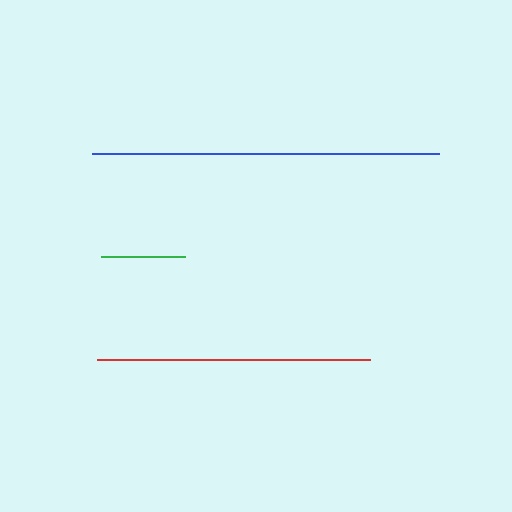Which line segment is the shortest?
The green line is the shortest at approximately 84 pixels.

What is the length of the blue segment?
The blue segment is approximately 347 pixels long.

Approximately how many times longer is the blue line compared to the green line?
The blue line is approximately 4.1 times the length of the green line.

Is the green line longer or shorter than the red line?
The red line is longer than the green line.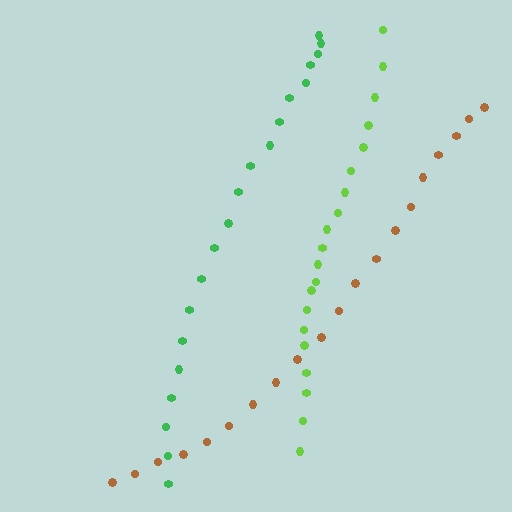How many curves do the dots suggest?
There are 3 distinct paths.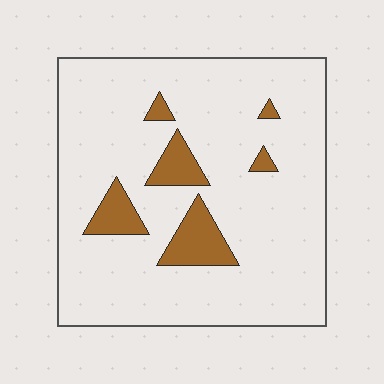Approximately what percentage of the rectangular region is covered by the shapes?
Approximately 10%.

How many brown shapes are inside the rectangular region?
6.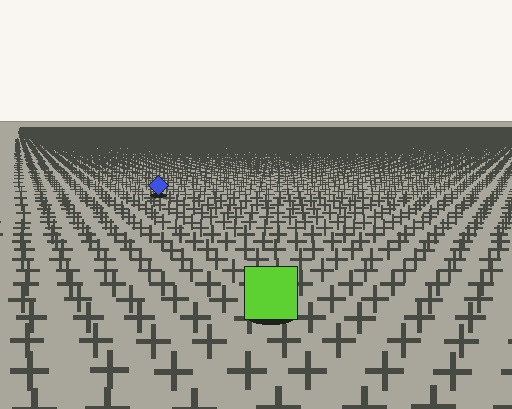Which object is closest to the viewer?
The lime square is closest. The texture marks near it are larger and more spread out.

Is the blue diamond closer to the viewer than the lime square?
No. The lime square is closer — you can tell from the texture gradient: the ground texture is coarser near it.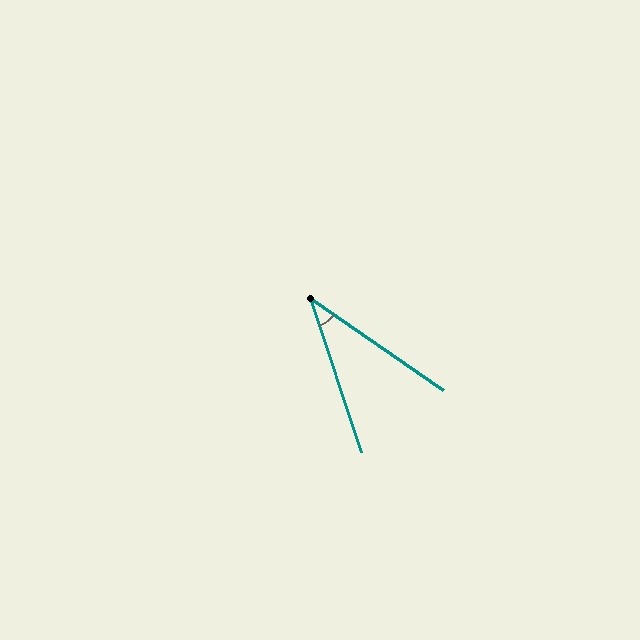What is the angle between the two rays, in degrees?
Approximately 37 degrees.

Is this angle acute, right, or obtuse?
It is acute.